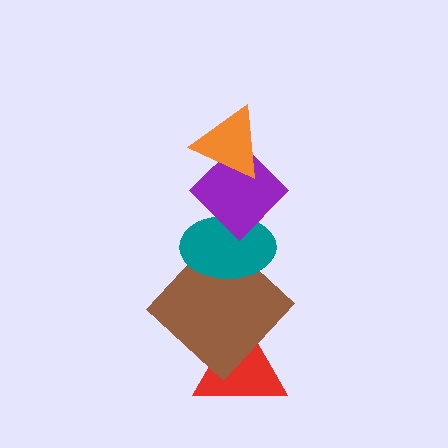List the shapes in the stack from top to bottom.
From top to bottom: the orange triangle, the purple diamond, the teal ellipse, the brown diamond, the red triangle.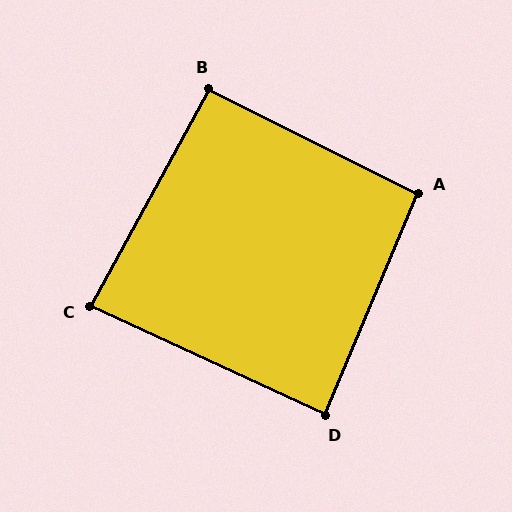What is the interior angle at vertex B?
Approximately 92 degrees (approximately right).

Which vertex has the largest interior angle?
A, at approximately 94 degrees.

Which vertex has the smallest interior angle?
C, at approximately 86 degrees.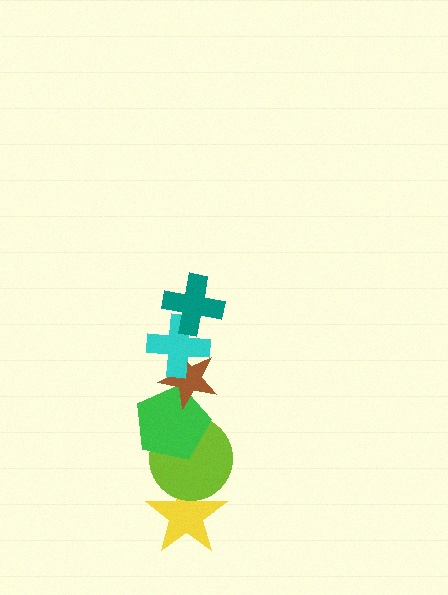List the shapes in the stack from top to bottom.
From top to bottom: the teal cross, the cyan cross, the brown star, the green pentagon, the lime circle, the yellow star.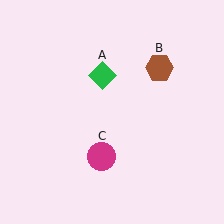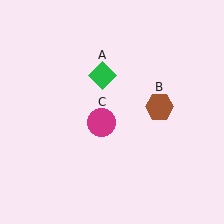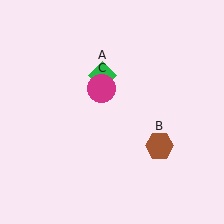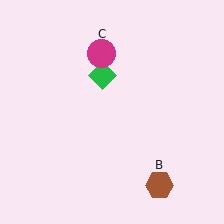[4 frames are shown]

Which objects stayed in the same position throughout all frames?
Green diamond (object A) remained stationary.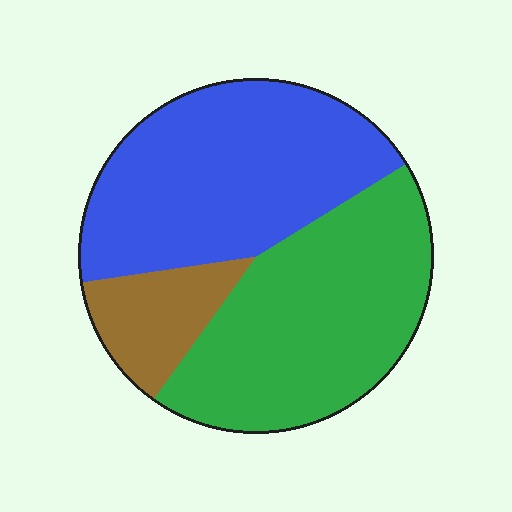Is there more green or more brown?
Green.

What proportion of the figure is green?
Green covers about 45% of the figure.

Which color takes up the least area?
Brown, at roughly 15%.